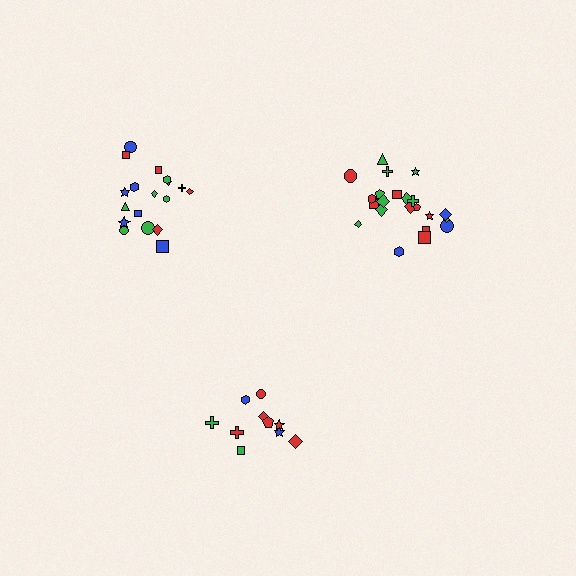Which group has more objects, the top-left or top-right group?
The top-right group.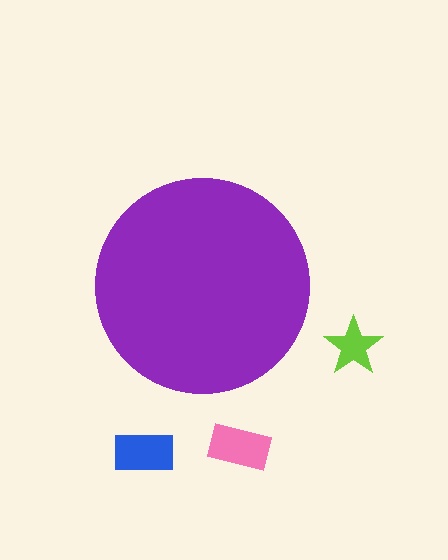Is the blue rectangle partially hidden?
No, the blue rectangle is fully visible.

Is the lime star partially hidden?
No, the lime star is fully visible.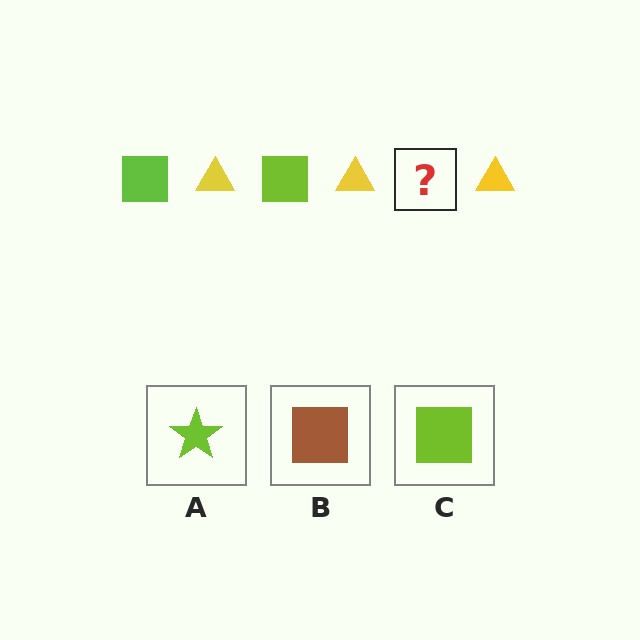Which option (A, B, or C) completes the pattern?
C.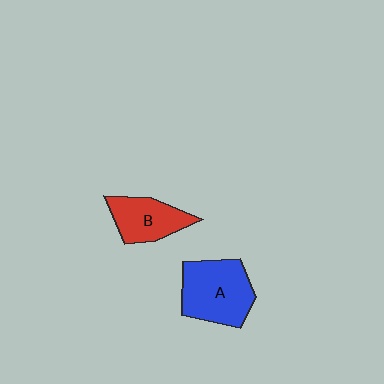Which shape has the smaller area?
Shape B (red).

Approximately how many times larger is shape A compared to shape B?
Approximately 1.4 times.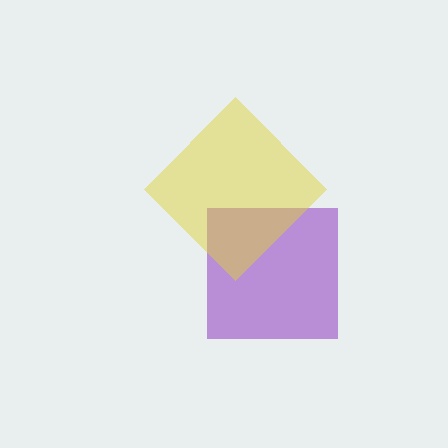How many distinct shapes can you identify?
There are 2 distinct shapes: a purple square, a yellow diamond.